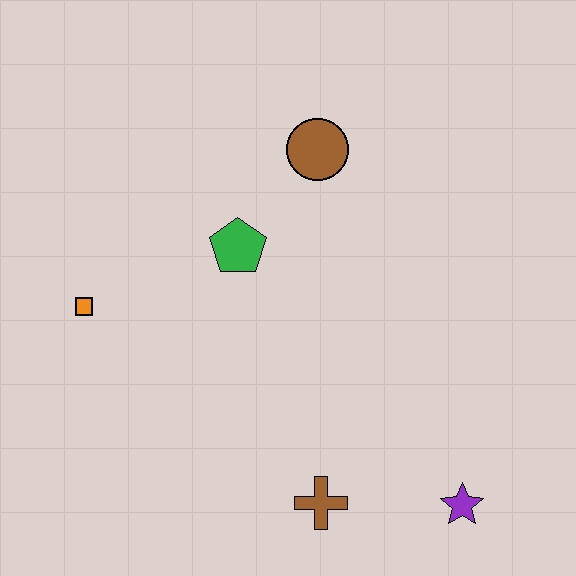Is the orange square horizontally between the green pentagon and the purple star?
No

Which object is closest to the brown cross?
The purple star is closest to the brown cross.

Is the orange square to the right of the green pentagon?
No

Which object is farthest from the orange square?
The purple star is farthest from the orange square.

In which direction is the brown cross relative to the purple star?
The brown cross is to the left of the purple star.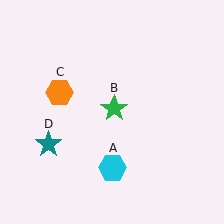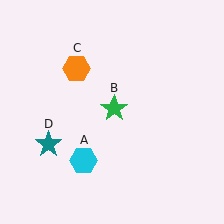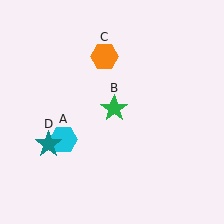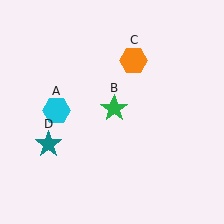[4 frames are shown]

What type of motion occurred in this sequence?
The cyan hexagon (object A), orange hexagon (object C) rotated clockwise around the center of the scene.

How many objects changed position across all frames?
2 objects changed position: cyan hexagon (object A), orange hexagon (object C).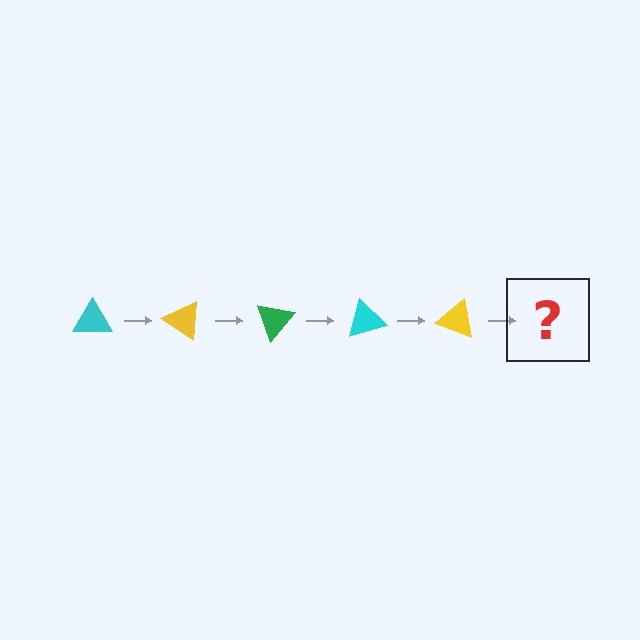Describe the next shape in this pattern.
It should be a green triangle, rotated 175 degrees from the start.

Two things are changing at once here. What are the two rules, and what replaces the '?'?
The two rules are that it rotates 35 degrees each step and the color cycles through cyan, yellow, and green. The '?' should be a green triangle, rotated 175 degrees from the start.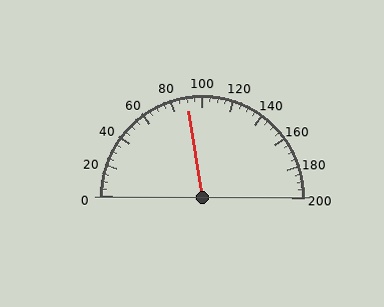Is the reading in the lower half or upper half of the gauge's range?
The reading is in the lower half of the range (0 to 200).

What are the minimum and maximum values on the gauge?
The gauge ranges from 0 to 200.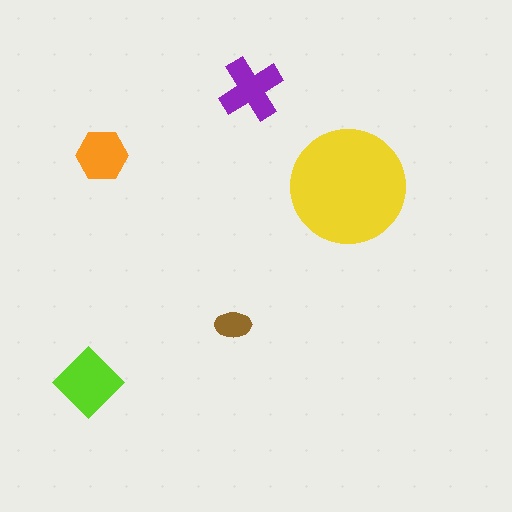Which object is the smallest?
The brown ellipse.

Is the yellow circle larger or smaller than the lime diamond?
Larger.